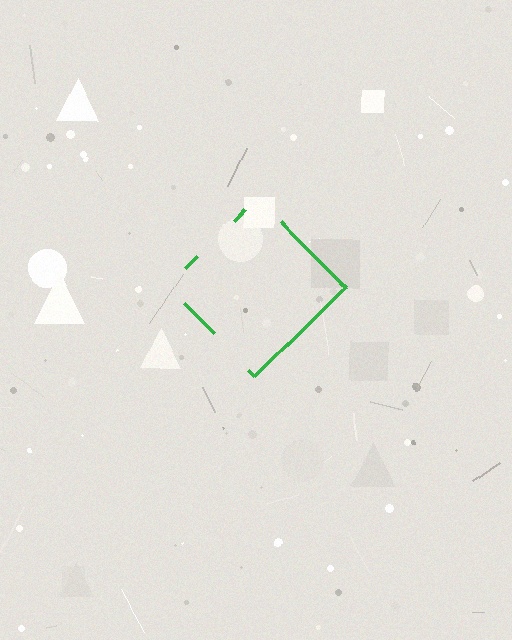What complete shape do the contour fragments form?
The contour fragments form a diamond.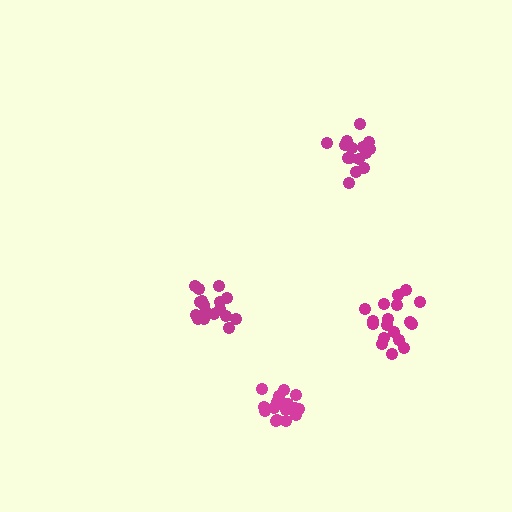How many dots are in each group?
Group 1: 15 dots, Group 2: 18 dots, Group 3: 17 dots, Group 4: 18 dots (68 total).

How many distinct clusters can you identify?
There are 4 distinct clusters.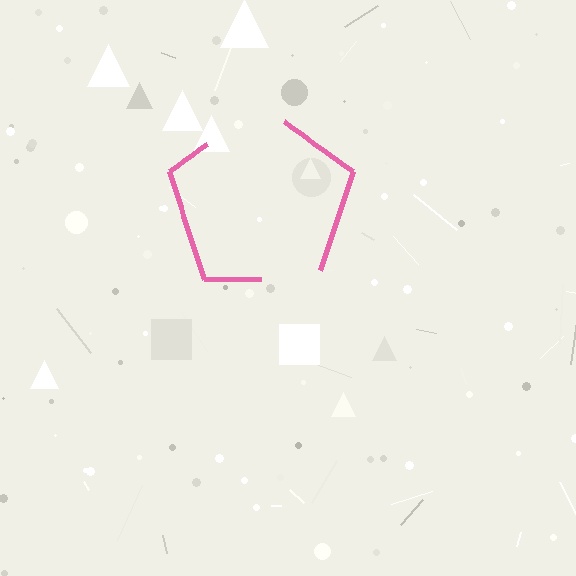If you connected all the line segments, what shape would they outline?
They would outline a pentagon.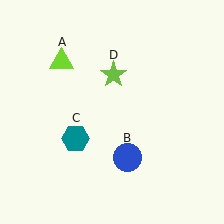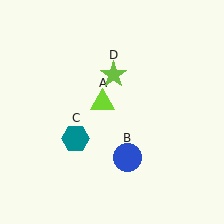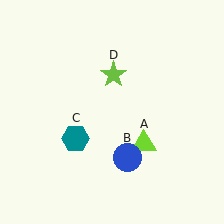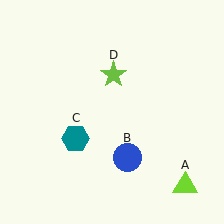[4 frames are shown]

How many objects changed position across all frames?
1 object changed position: lime triangle (object A).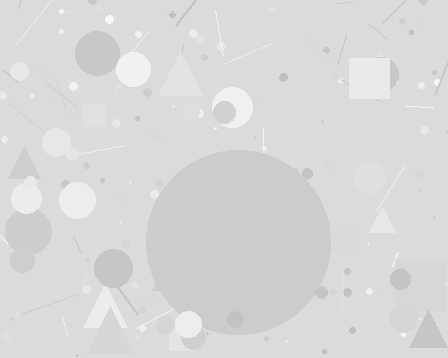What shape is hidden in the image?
A circle is hidden in the image.